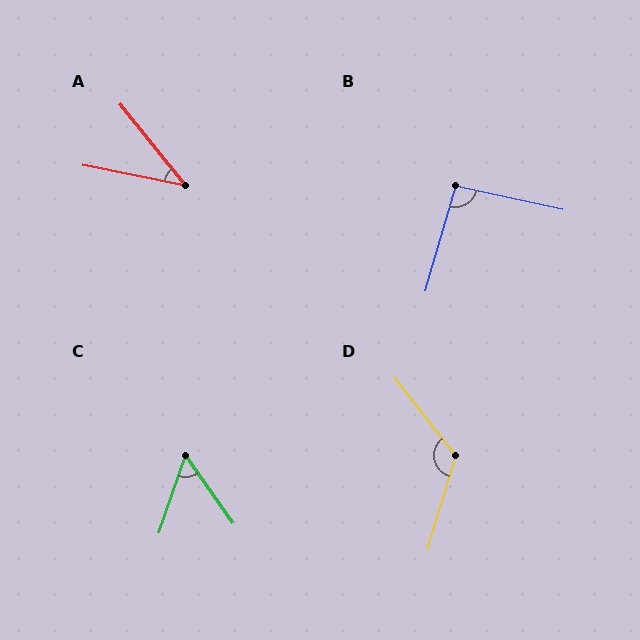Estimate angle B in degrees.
Approximately 94 degrees.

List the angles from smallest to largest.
A (40°), C (54°), B (94°), D (125°).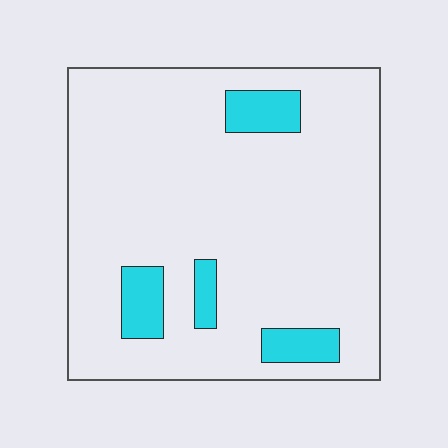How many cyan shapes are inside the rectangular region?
4.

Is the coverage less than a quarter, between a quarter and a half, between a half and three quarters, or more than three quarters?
Less than a quarter.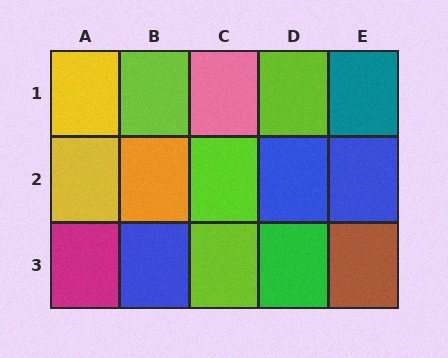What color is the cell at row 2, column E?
Blue.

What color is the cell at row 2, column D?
Blue.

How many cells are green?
1 cell is green.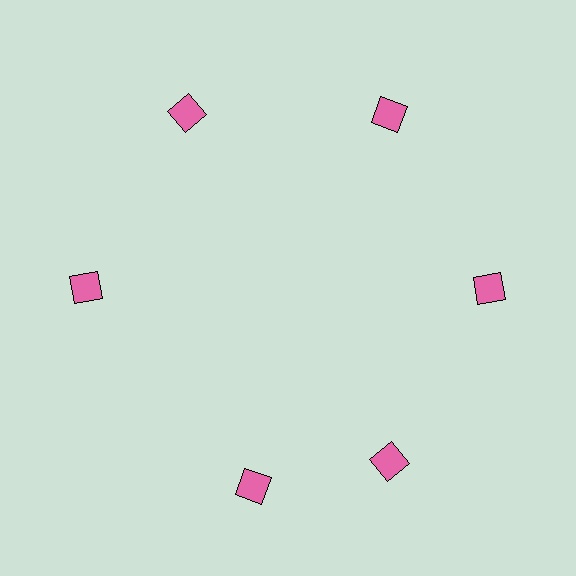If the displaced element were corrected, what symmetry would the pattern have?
It would have 6-fold rotational symmetry — the pattern would map onto itself every 60 degrees.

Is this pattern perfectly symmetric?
No. The 6 pink diamonds are arranged in a ring, but one element near the 7 o'clock position is rotated out of alignment along the ring, breaking the 6-fold rotational symmetry.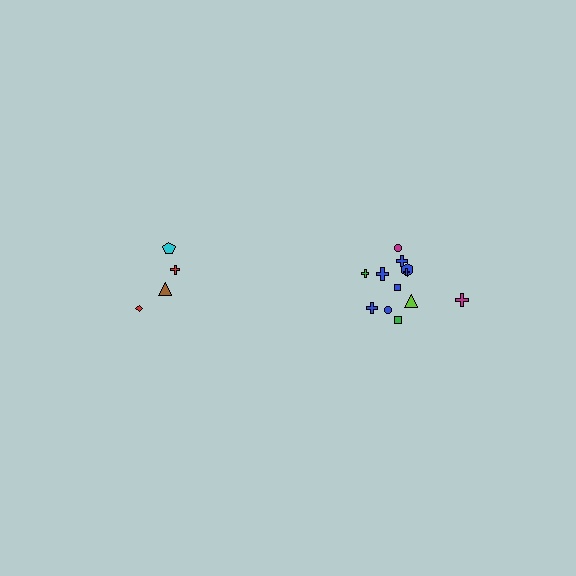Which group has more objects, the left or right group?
The right group.